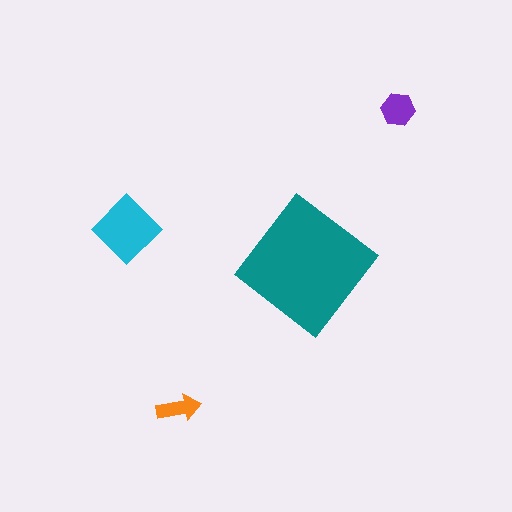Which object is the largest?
The teal diamond.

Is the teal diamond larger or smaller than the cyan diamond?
Larger.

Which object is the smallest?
The orange arrow.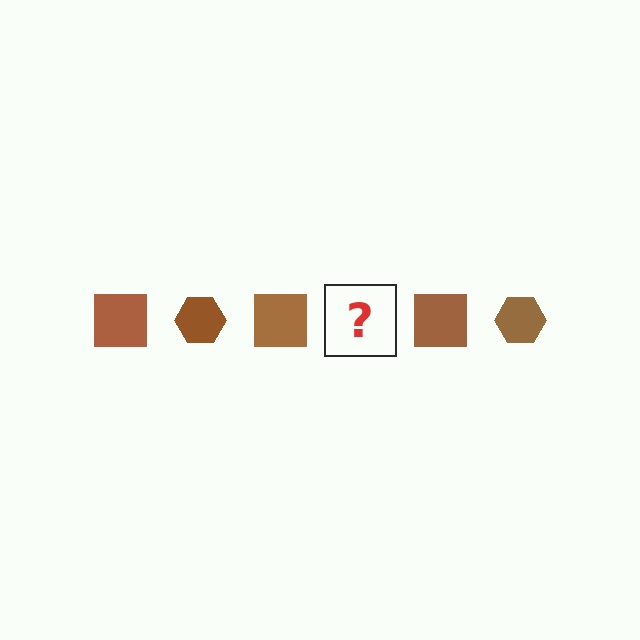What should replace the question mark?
The question mark should be replaced with a brown hexagon.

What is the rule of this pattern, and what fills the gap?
The rule is that the pattern cycles through square, hexagon shapes in brown. The gap should be filled with a brown hexagon.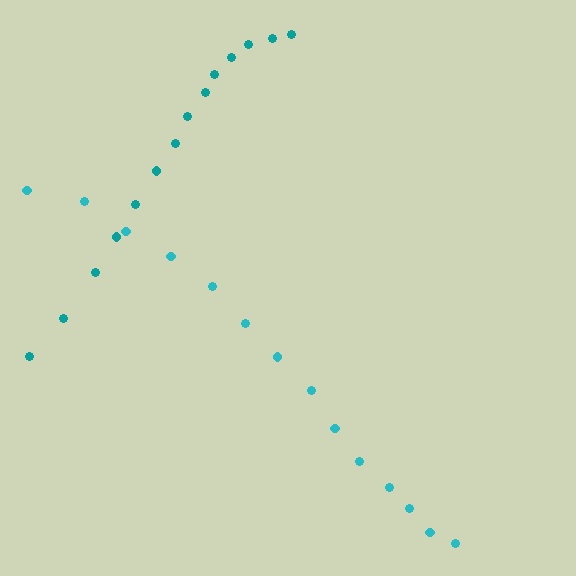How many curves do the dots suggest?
There are 2 distinct paths.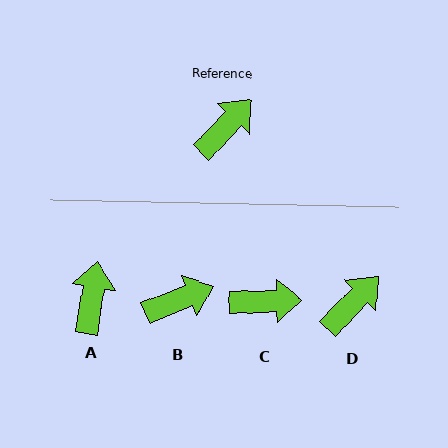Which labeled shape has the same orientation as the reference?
D.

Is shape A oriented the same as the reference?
No, it is off by about 35 degrees.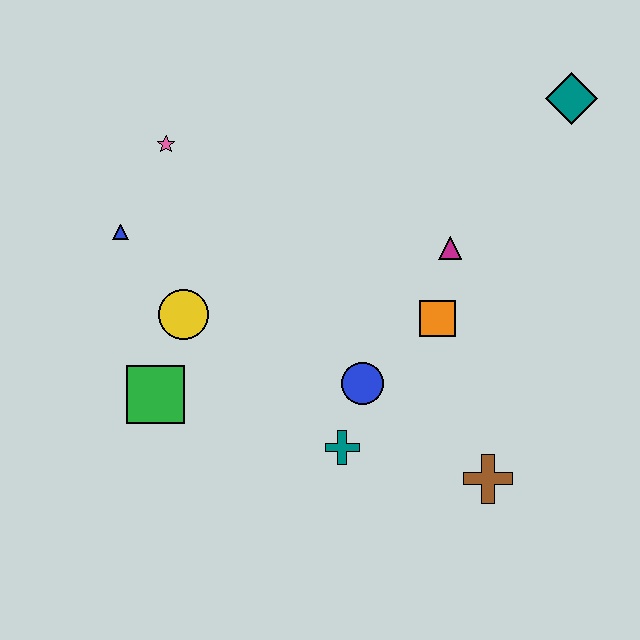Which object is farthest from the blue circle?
The teal diamond is farthest from the blue circle.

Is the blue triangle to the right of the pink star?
No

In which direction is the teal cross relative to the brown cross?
The teal cross is to the left of the brown cross.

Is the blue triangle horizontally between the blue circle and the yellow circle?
No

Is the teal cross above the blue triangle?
No